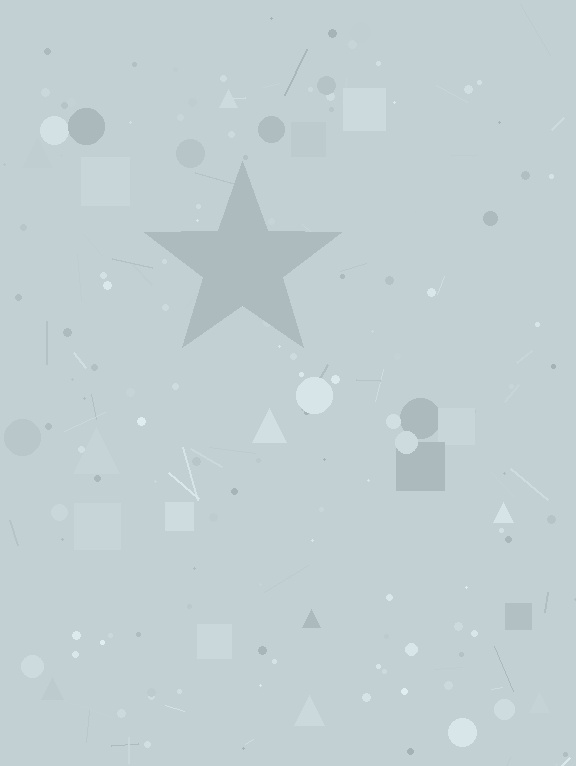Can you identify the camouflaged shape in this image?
The camouflaged shape is a star.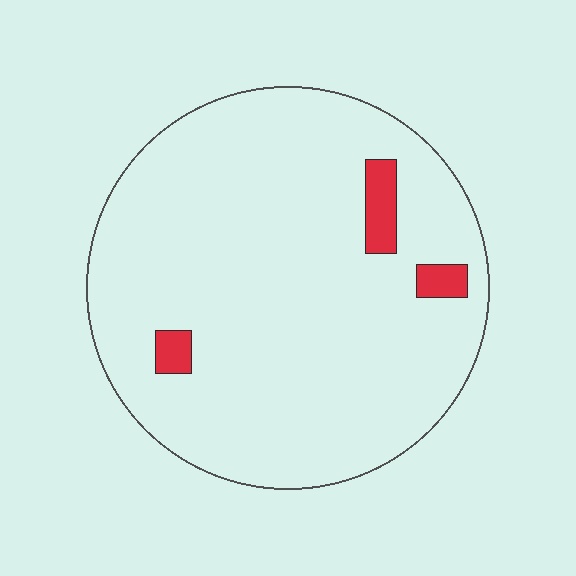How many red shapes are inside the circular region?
3.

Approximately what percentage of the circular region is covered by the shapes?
Approximately 5%.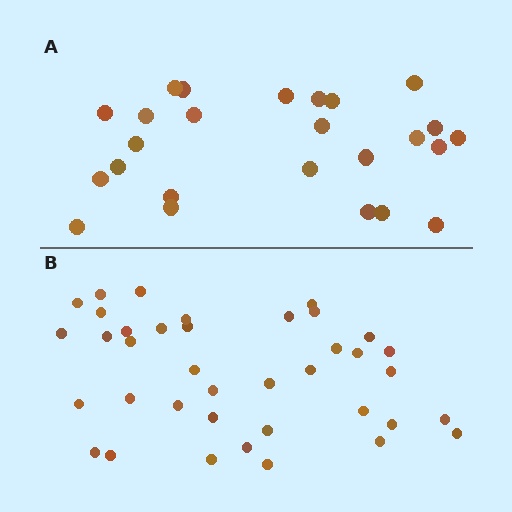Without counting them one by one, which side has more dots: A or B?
Region B (the bottom region) has more dots.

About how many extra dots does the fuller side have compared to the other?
Region B has approximately 15 more dots than region A.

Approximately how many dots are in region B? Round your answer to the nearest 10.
About 40 dots. (The exact count is 38, which rounds to 40.)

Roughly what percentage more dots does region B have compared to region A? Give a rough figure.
About 50% more.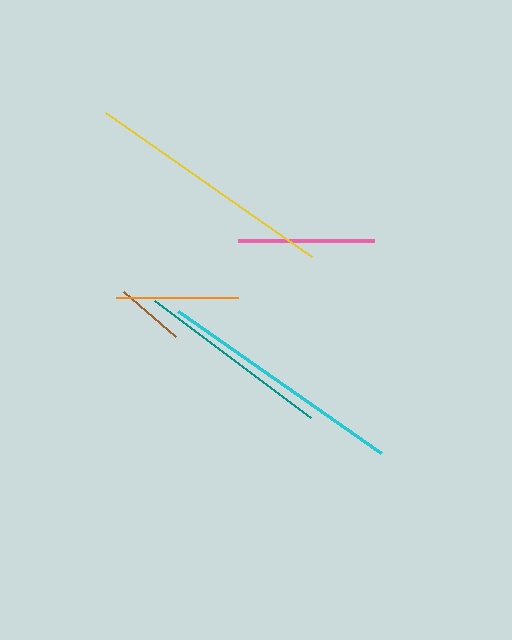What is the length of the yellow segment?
The yellow segment is approximately 251 pixels long.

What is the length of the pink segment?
The pink segment is approximately 136 pixels long.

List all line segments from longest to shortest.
From longest to shortest: yellow, cyan, teal, pink, orange, brown.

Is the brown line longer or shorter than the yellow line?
The yellow line is longer than the brown line.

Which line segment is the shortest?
The brown line is the shortest at approximately 69 pixels.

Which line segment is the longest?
The yellow line is the longest at approximately 251 pixels.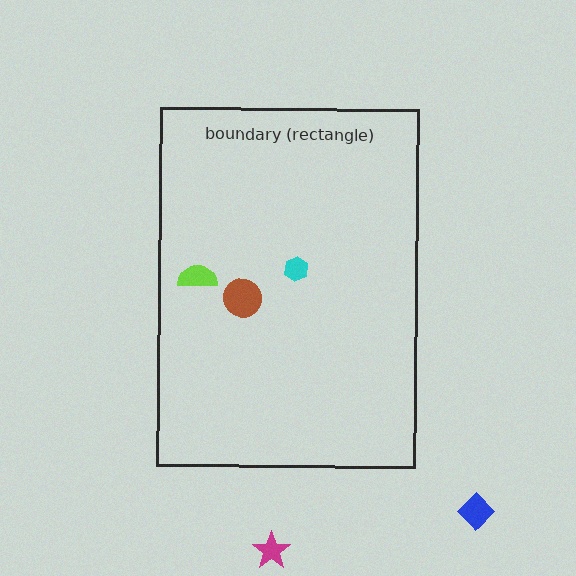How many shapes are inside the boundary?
3 inside, 2 outside.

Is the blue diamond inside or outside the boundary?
Outside.